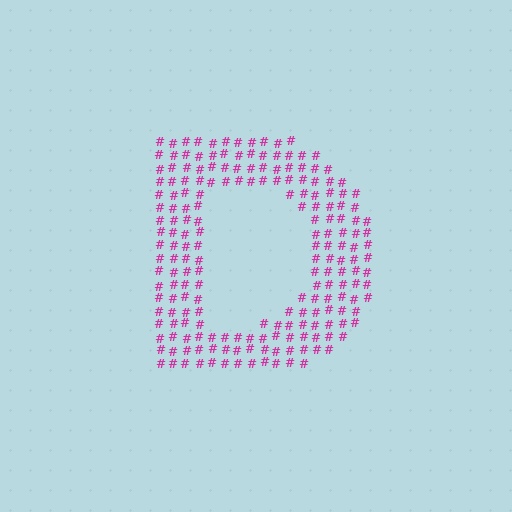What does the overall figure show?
The overall figure shows the letter D.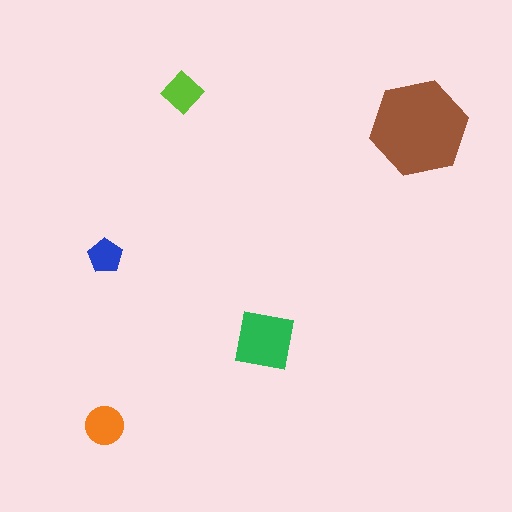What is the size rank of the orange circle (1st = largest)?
3rd.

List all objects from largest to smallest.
The brown hexagon, the green square, the orange circle, the lime diamond, the blue pentagon.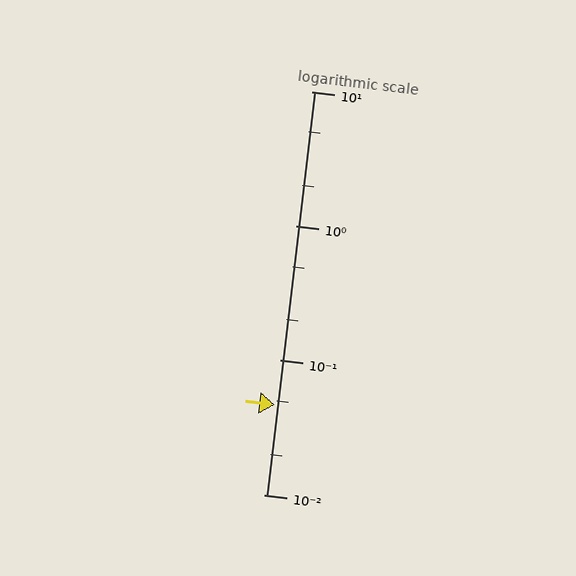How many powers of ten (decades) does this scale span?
The scale spans 3 decades, from 0.01 to 10.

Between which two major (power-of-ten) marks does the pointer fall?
The pointer is between 0.01 and 0.1.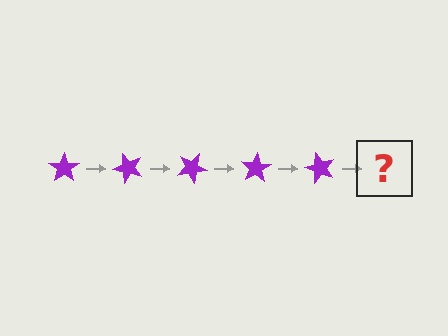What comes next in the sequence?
The next element should be a purple star rotated 250 degrees.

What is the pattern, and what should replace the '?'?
The pattern is that the star rotates 50 degrees each step. The '?' should be a purple star rotated 250 degrees.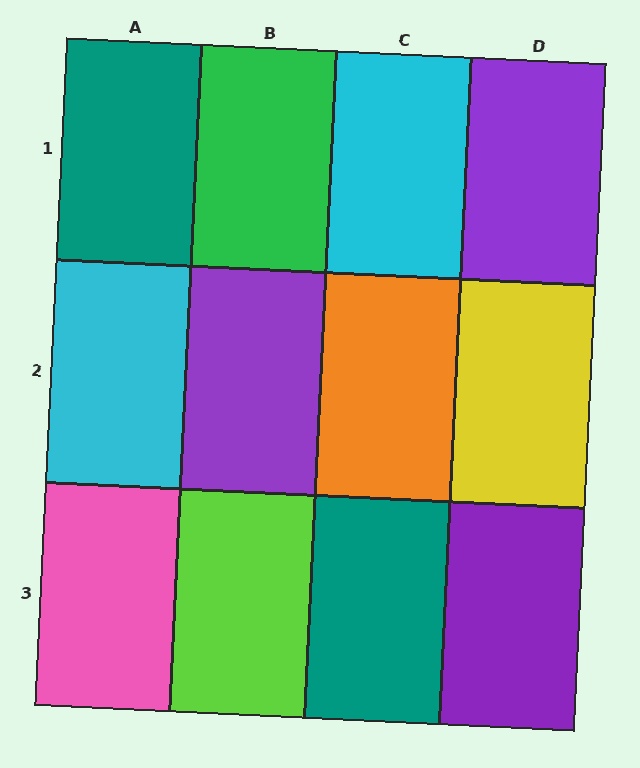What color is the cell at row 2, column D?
Yellow.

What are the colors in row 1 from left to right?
Teal, green, cyan, purple.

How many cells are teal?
2 cells are teal.